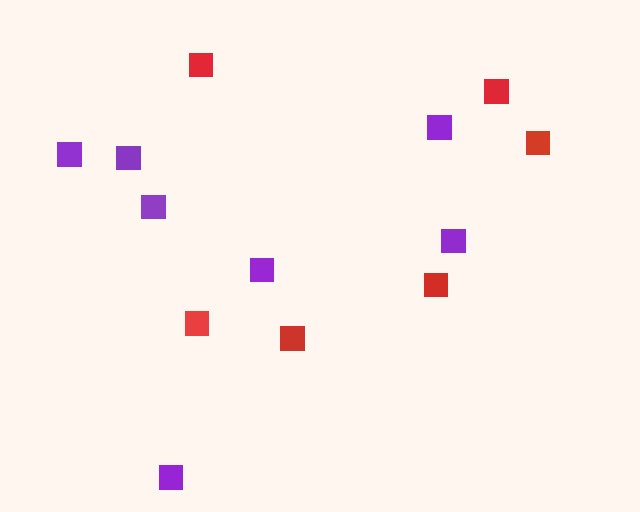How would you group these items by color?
There are 2 groups: one group of purple squares (7) and one group of red squares (6).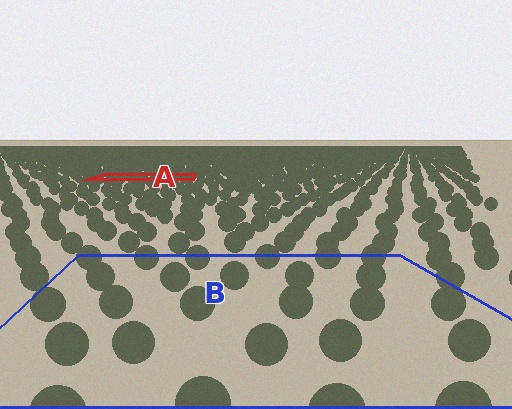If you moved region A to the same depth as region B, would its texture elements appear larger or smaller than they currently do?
They would appear larger. At a closer depth, the same texture elements are projected at a bigger on-screen size.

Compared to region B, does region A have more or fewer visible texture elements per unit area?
Region A has more texture elements per unit area — they are packed more densely because it is farther away.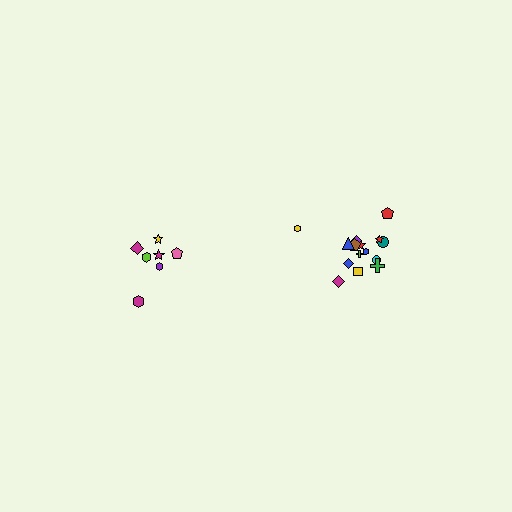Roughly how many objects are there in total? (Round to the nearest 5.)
Roughly 20 objects in total.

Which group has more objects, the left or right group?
The right group.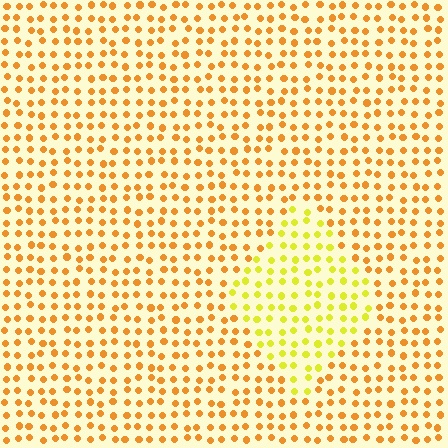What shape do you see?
I see a diamond.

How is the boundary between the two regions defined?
The boundary is defined purely by a slight shift in hue (about 33 degrees). Spacing, size, and orientation are identical on both sides.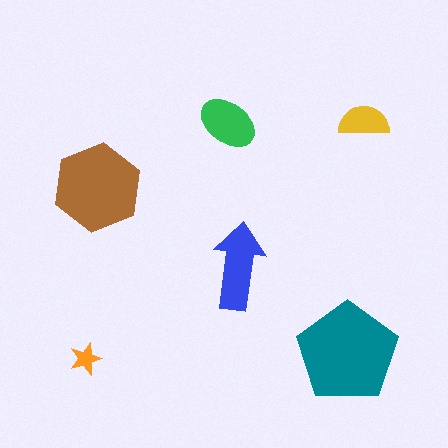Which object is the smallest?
The orange star.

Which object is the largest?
The teal pentagon.